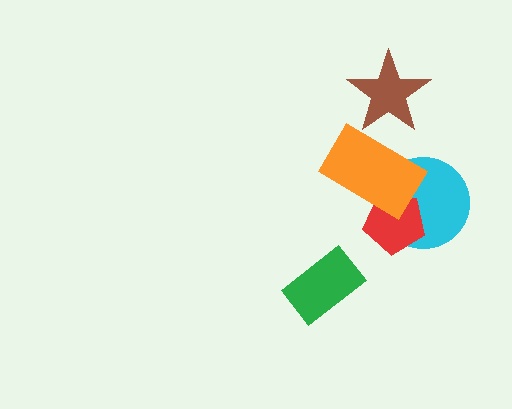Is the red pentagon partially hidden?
Yes, it is partially covered by another shape.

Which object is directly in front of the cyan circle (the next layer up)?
The red pentagon is directly in front of the cyan circle.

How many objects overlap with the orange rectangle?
3 objects overlap with the orange rectangle.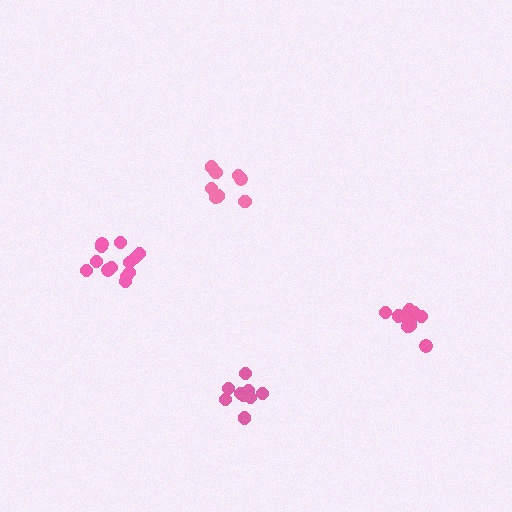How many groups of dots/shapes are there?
There are 4 groups.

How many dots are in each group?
Group 1: 10 dots, Group 2: 12 dots, Group 3: 13 dots, Group 4: 8 dots (43 total).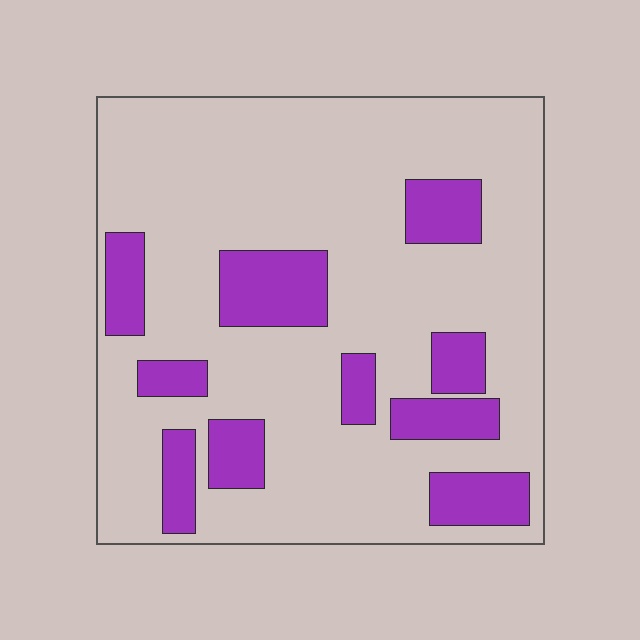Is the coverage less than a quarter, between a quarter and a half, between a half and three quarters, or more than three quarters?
Less than a quarter.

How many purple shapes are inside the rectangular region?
10.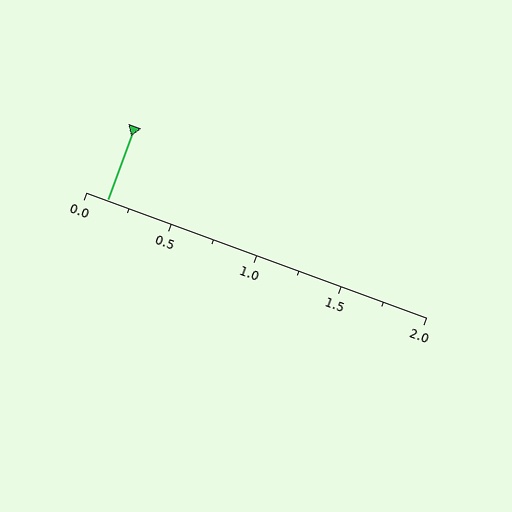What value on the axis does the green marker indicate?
The marker indicates approximately 0.12.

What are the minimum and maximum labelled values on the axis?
The axis runs from 0.0 to 2.0.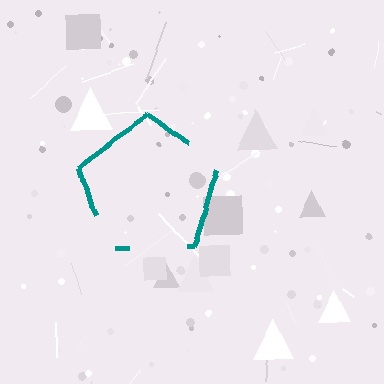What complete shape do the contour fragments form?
The contour fragments form a pentagon.